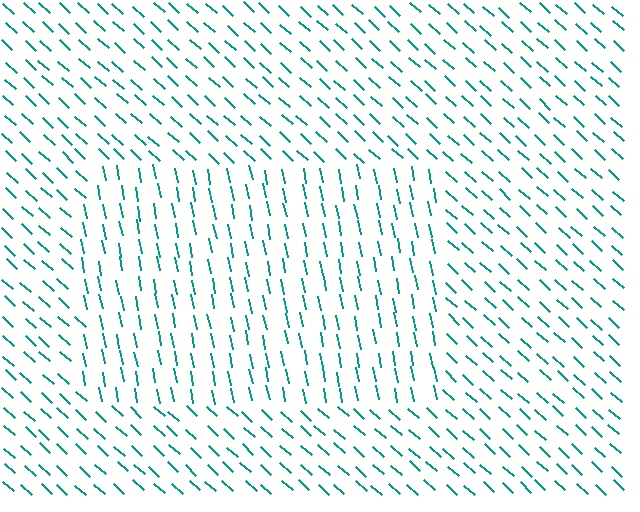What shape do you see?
I see a rectangle.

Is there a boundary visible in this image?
Yes, there is a texture boundary formed by a change in line orientation.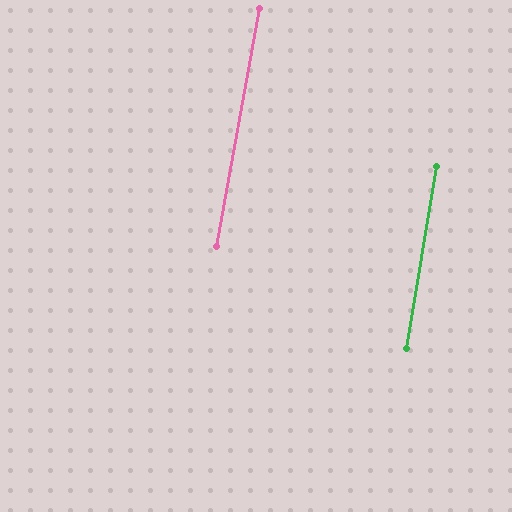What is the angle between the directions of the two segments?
Approximately 1 degree.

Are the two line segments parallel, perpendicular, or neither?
Parallel — their directions differ by only 1.0°.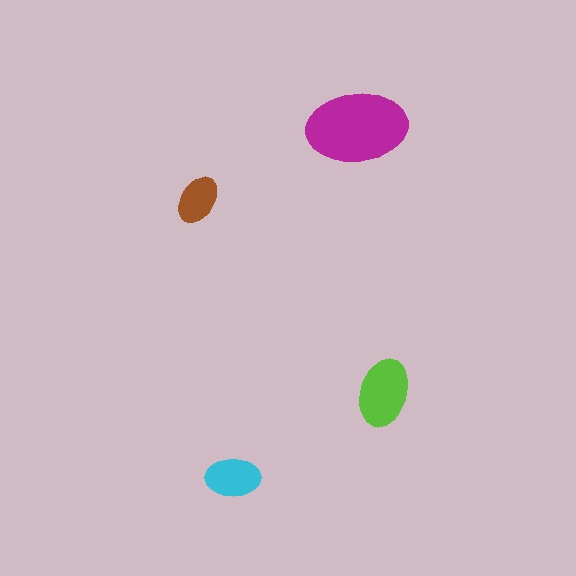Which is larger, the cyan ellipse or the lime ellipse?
The lime one.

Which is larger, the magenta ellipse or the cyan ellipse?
The magenta one.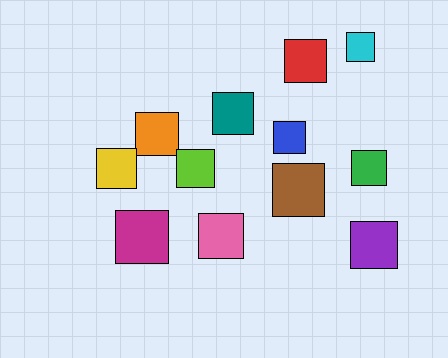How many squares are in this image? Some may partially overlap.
There are 12 squares.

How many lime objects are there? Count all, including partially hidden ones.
There is 1 lime object.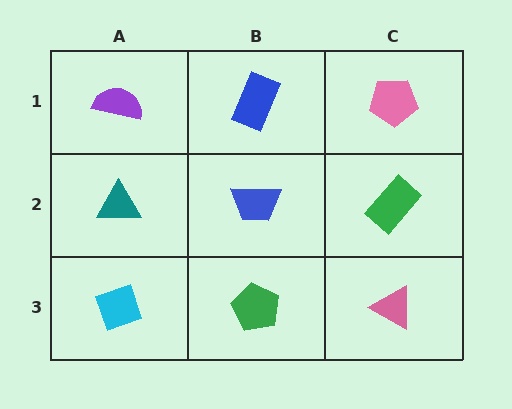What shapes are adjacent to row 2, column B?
A blue rectangle (row 1, column B), a green pentagon (row 3, column B), a teal triangle (row 2, column A), a green rectangle (row 2, column C).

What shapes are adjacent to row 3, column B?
A blue trapezoid (row 2, column B), a cyan diamond (row 3, column A), a pink triangle (row 3, column C).